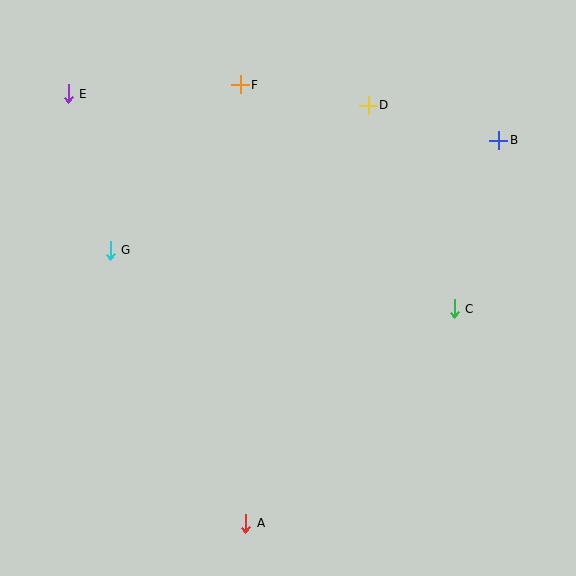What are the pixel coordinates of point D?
Point D is at (368, 105).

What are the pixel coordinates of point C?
Point C is at (454, 309).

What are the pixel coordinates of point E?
Point E is at (68, 94).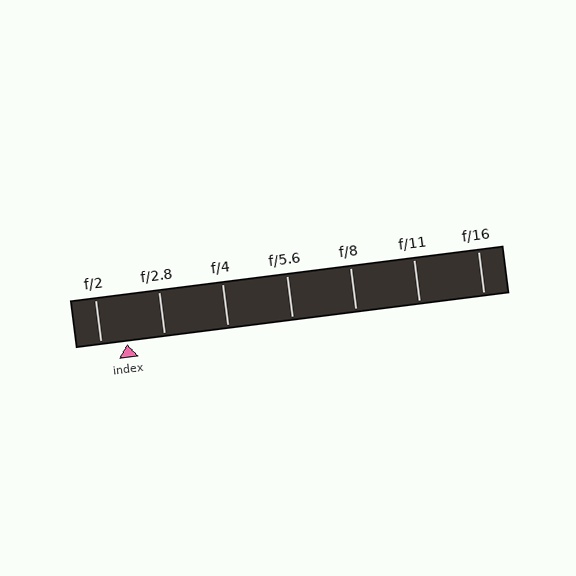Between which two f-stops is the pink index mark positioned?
The index mark is between f/2 and f/2.8.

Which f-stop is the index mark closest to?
The index mark is closest to f/2.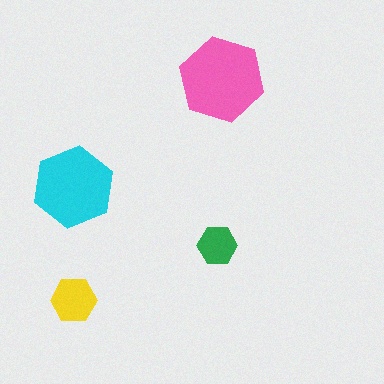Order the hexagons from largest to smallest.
the pink one, the cyan one, the yellow one, the green one.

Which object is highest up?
The pink hexagon is topmost.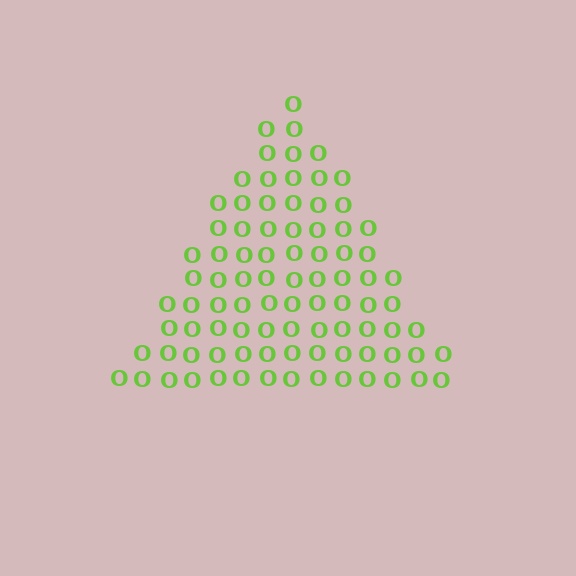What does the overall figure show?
The overall figure shows a triangle.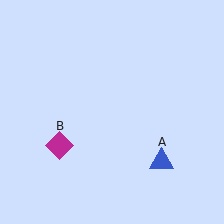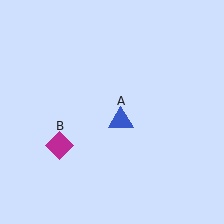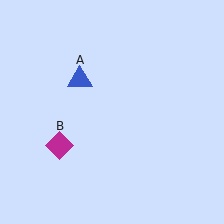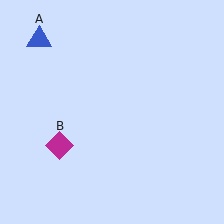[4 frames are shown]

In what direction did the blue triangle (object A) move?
The blue triangle (object A) moved up and to the left.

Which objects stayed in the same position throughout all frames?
Magenta diamond (object B) remained stationary.